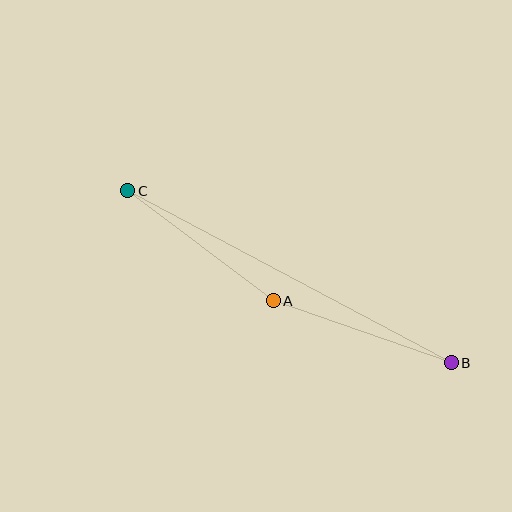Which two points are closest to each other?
Points A and C are closest to each other.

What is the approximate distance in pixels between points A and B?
The distance between A and B is approximately 188 pixels.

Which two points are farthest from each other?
Points B and C are farthest from each other.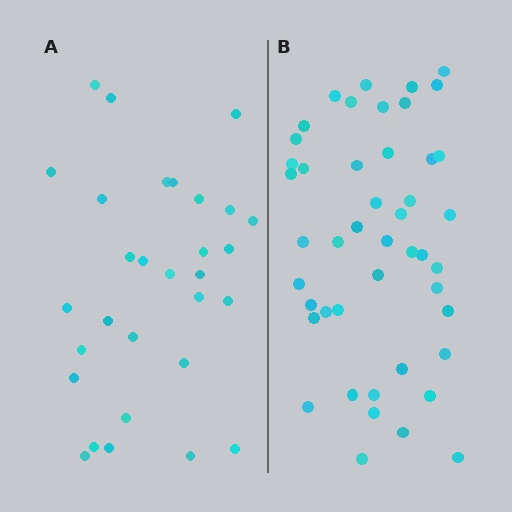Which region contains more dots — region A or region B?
Region B (the right region) has more dots.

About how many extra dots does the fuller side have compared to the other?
Region B has approximately 15 more dots than region A.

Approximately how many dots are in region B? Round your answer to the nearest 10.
About 50 dots. (The exact count is 46, which rounds to 50.)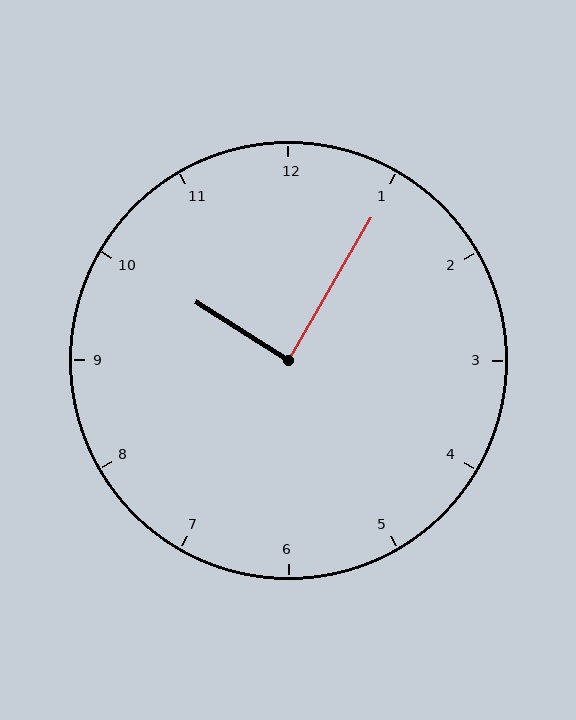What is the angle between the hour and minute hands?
Approximately 88 degrees.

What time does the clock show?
10:05.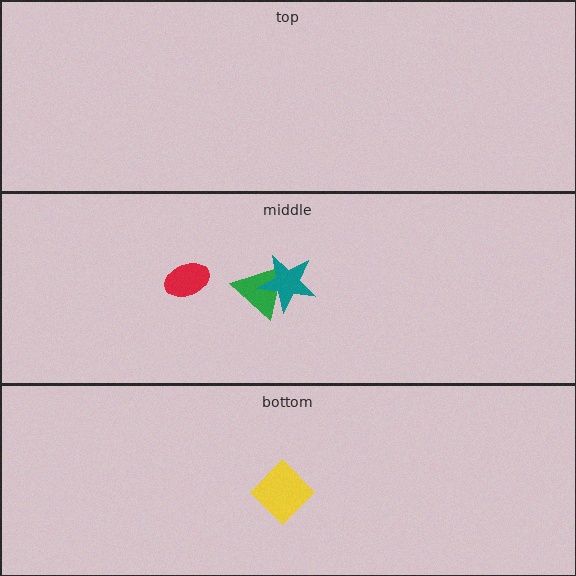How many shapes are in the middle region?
3.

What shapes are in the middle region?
The green triangle, the teal star, the red ellipse.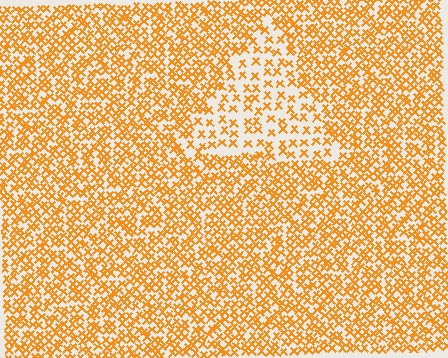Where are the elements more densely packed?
The elements are more densely packed outside the triangle boundary.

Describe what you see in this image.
The image contains small orange elements arranged at two different densities. A triangle-shaped region is visible where the elements are less densely packed than the surrounding area.